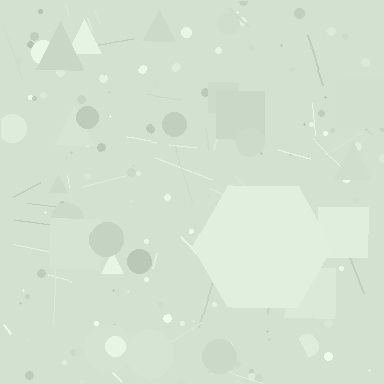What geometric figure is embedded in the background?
A hexagon is embedded in the background.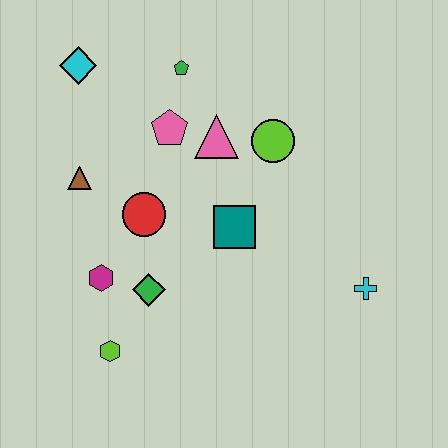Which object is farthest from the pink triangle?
The lime hexagon is farthest from the pink triangle.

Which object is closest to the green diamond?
The magenta hexagon is closest to the green diamond.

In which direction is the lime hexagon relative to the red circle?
The lime hexagon is below the red circle.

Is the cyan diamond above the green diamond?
Yes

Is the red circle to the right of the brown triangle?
Yes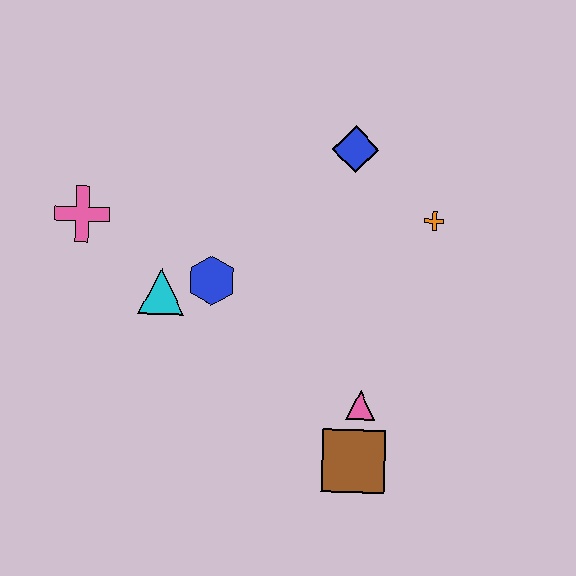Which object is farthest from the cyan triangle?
The orange cross is farthest from the cyan triangle.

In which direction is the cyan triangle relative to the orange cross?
The cyan triangle is to the left of the orange cross.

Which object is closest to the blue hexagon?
The cyan triangle is closest to the blue hexagon.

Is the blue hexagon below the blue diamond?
Yes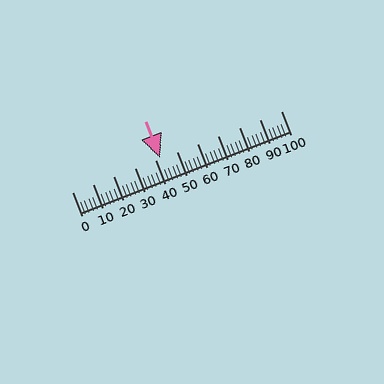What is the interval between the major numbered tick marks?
The major tick marks are spaced 10 units apart.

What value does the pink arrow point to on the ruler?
The pink arrow points to approximately 42.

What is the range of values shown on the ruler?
The ruler shows values from 0 to 100.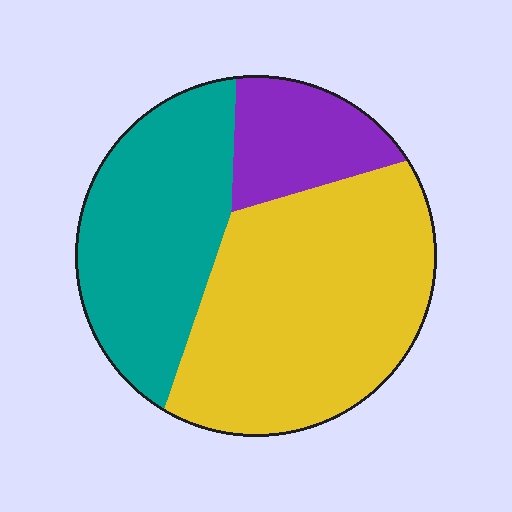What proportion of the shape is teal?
Teal takes up between a quarter and a half of the shape.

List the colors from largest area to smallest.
From largest to smallest: yellow, teal, purple.